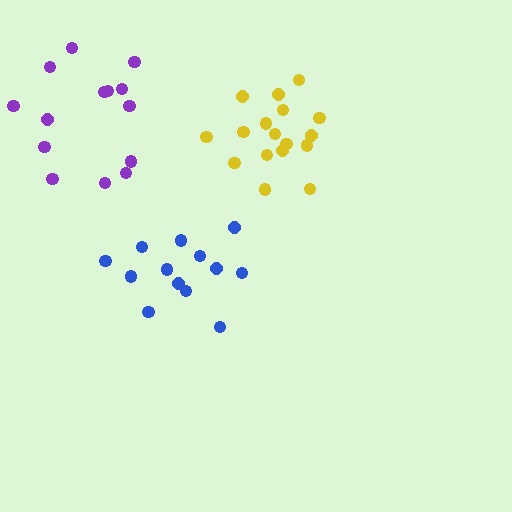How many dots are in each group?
Group 1: 17 dots, Group 2: 14 dots, Group 3: 13 dots (44 total).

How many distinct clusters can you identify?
There are 3 distinct clusters.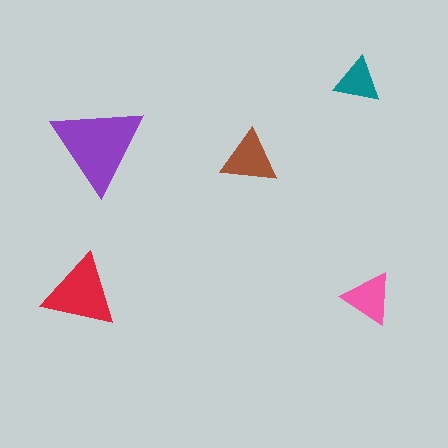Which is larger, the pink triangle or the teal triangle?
The pink one.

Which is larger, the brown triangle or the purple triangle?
The purple one.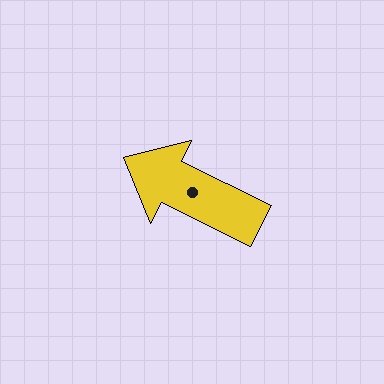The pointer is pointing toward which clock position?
Roughly 10 o'clock.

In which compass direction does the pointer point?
Northwest.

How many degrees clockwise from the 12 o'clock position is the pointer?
Approximately 296 degrees.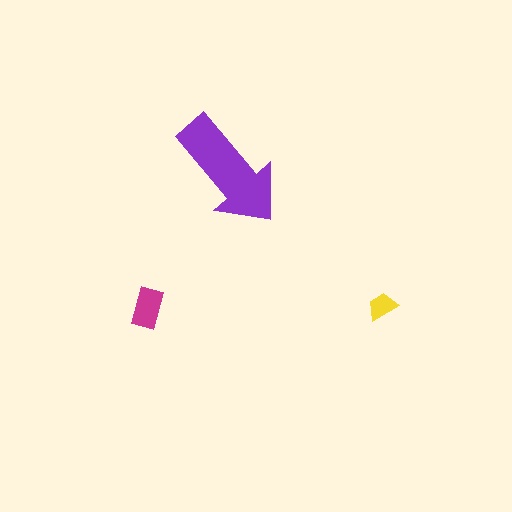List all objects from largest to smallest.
The purple arrow, the magenta rectangle, the yellow trapezoid.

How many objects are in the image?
There are 3 objects in the image.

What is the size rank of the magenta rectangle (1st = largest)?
2nd.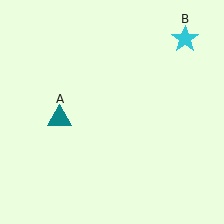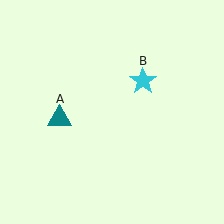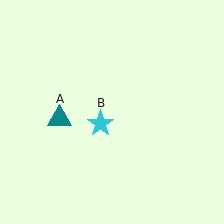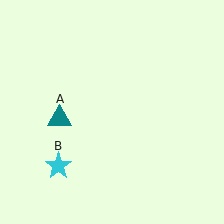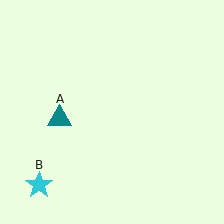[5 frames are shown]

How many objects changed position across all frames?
1 object changed position: cyan star (object B).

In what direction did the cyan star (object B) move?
The cyan star (object B) moved down and to the left.